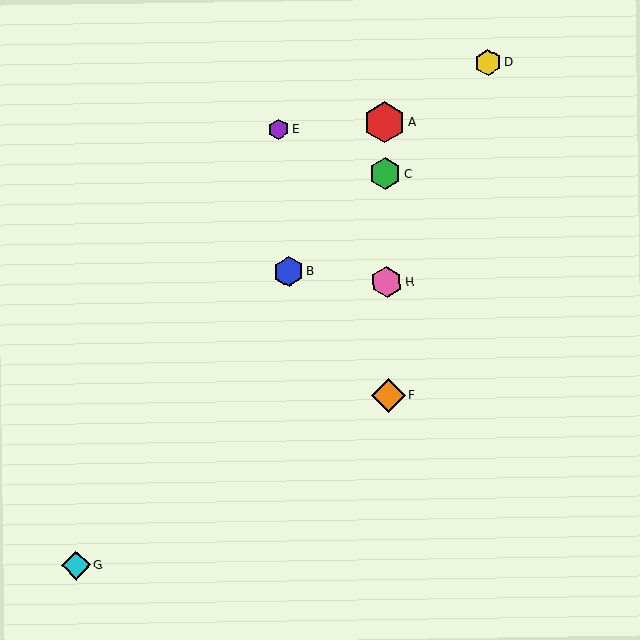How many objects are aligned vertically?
4 objects (A, C, F, H) are aligned vertically.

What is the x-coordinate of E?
Object E is at x≈279.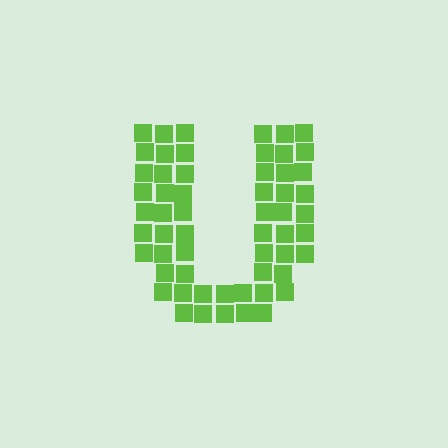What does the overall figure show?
The overall figure shows the letter U.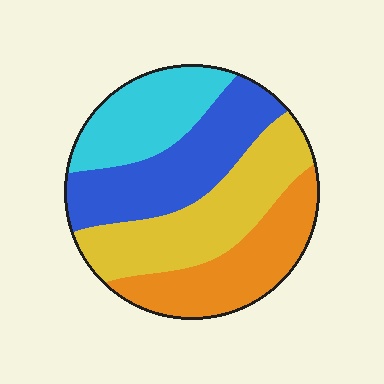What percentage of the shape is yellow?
Yellow covers 29% of the shape.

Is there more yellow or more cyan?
Yellow.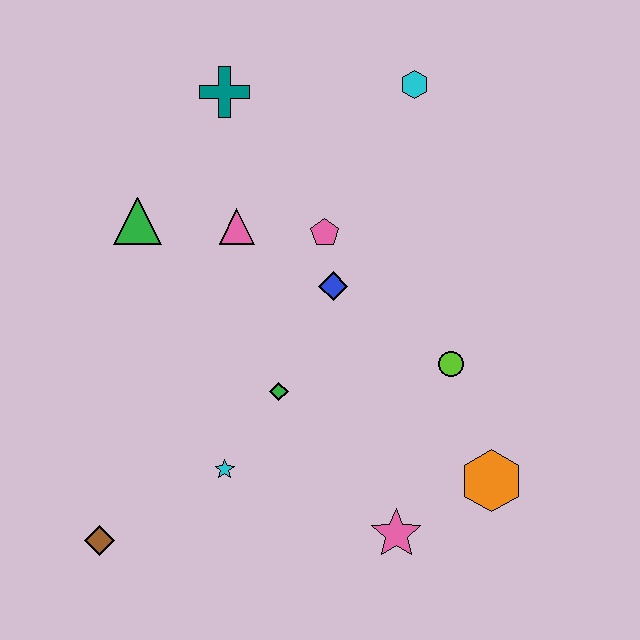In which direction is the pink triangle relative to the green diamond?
The pink triangle is above the green diamond.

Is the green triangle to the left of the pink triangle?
Yes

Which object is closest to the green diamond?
The cyan star is closest to the green diamond.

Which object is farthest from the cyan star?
The cyan hexagon is farthest from the cyan star.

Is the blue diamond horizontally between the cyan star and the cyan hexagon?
Yes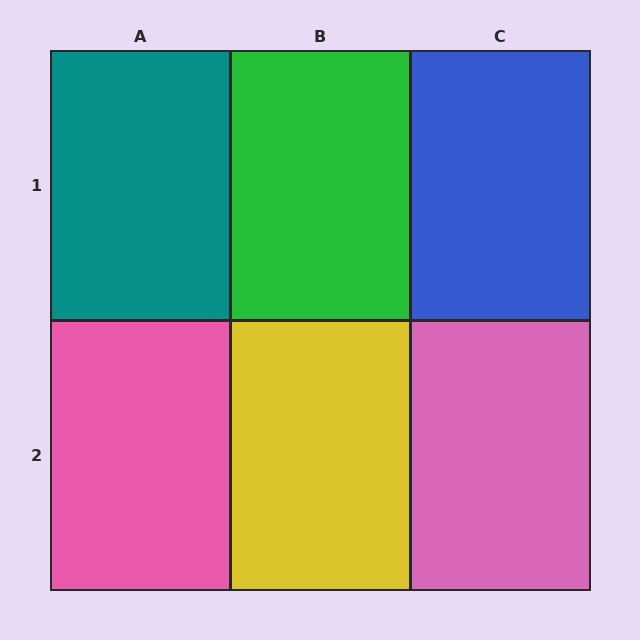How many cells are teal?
1 cell is teal.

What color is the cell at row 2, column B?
Yellow.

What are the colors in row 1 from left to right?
Teal, green, blue.